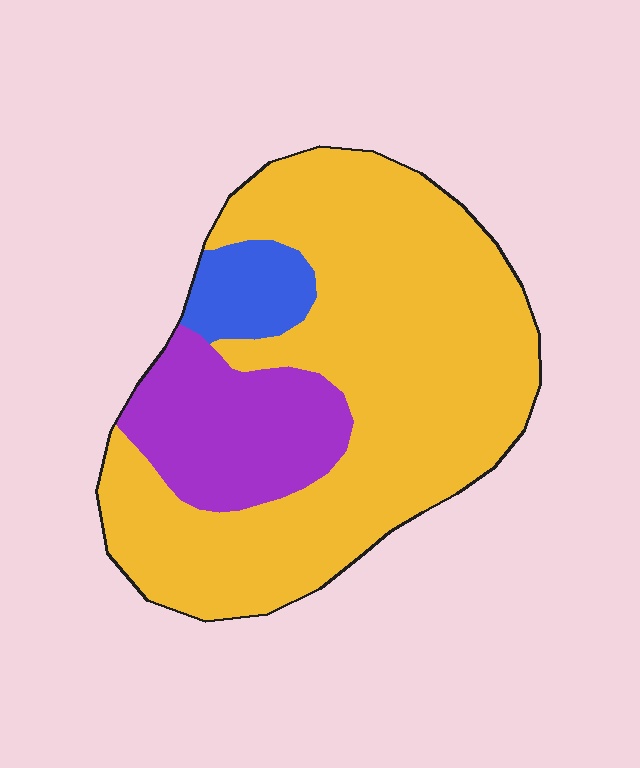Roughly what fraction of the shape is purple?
Purple takes up about one fifth (1/5) of the shape.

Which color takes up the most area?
Yellow, at roughly 75%.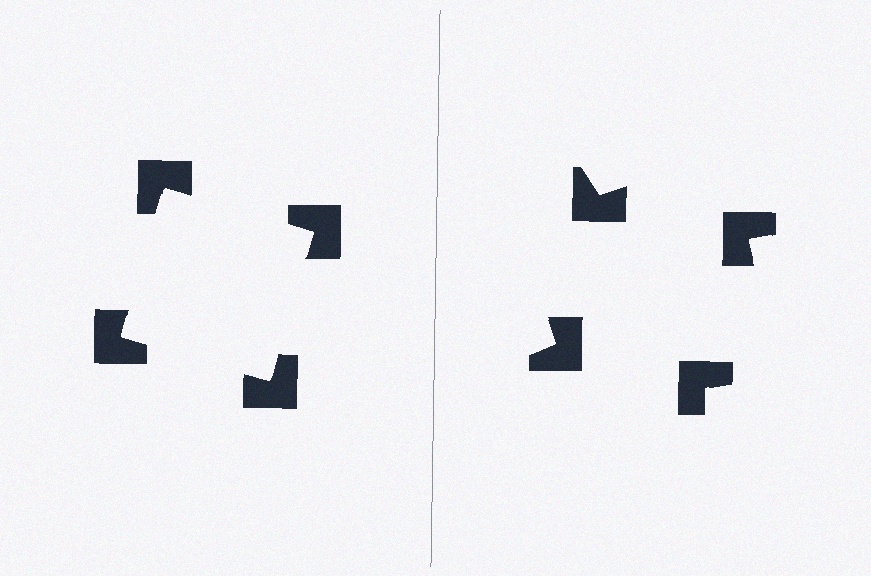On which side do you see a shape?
An illusory square appears on the left side. On the right side the wedge cuts are rotated, so no coherent shape forms.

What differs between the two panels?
The notched squares are positioned identically on both sides; only the wedge orientations differ. On the left they align to a square; on the right they are misaligned.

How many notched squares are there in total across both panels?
8 — 4 on each side.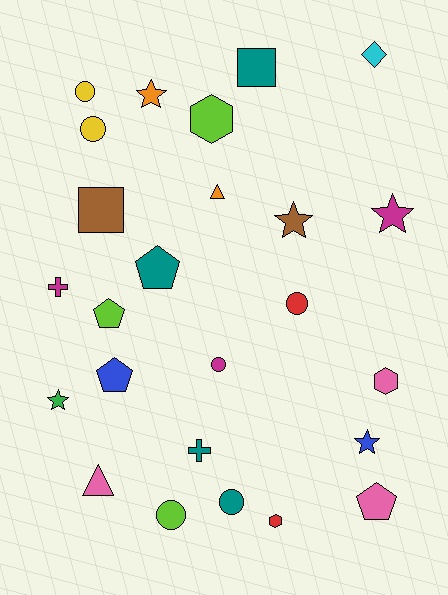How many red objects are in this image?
There are 2 red objects.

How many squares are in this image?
There are 2 squares.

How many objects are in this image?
There are 25 objects.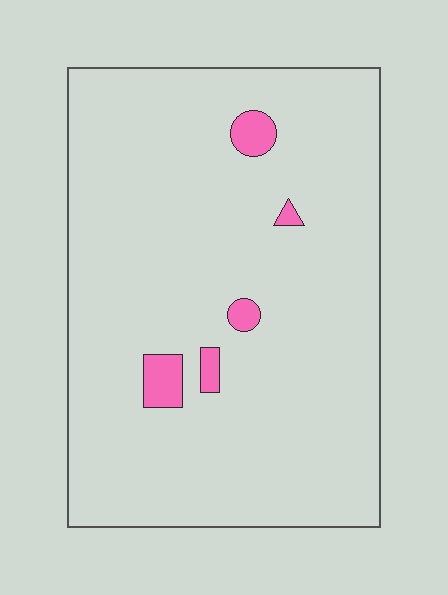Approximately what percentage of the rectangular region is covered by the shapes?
Approximately 5%.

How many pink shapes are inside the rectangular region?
5.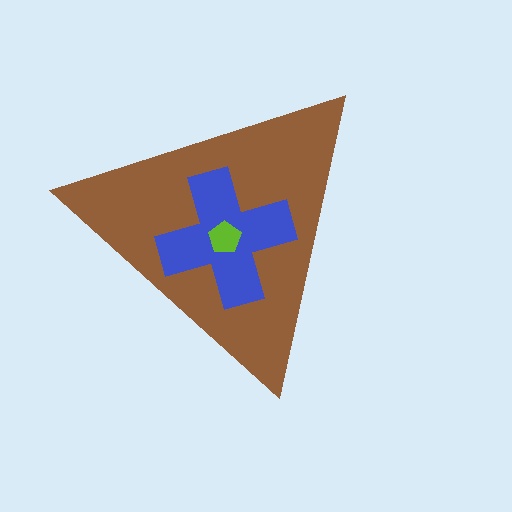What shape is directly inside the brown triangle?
The blue cross.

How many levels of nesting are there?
3.